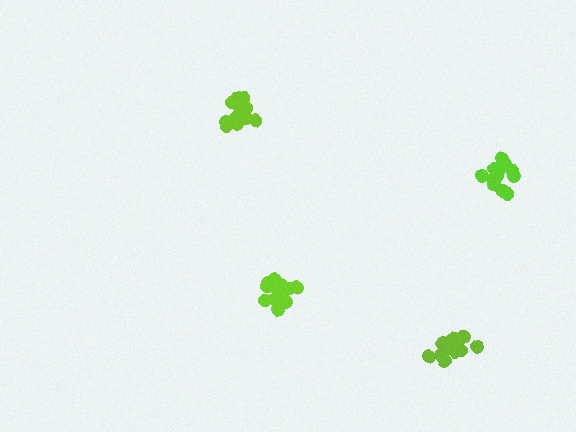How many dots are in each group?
Group 1: 18 dots, Group 2: 14 dots, Group 3: 15 dots, Group 4: 14 dots (61 total).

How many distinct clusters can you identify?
There are 4 distinct clusters.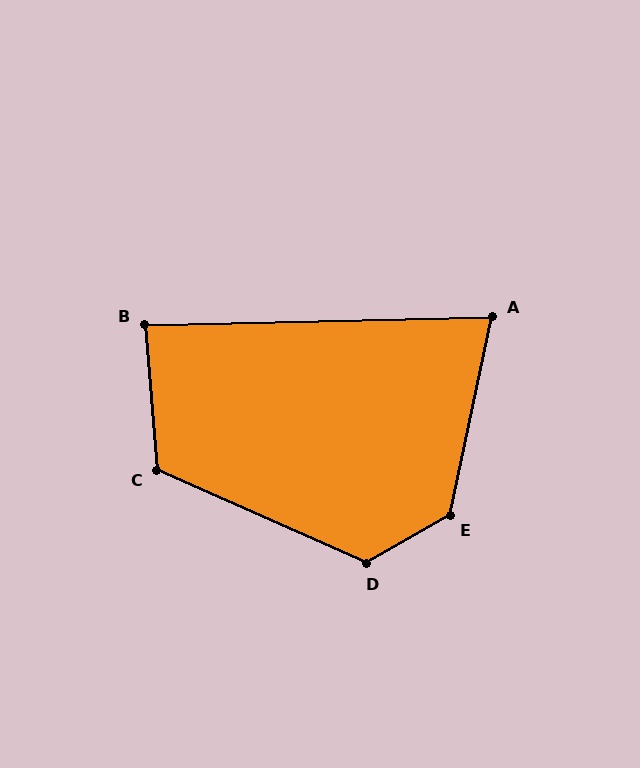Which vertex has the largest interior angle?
E, at approximately 132 degrees.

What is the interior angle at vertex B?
Approximately 87 degrees (approximately right).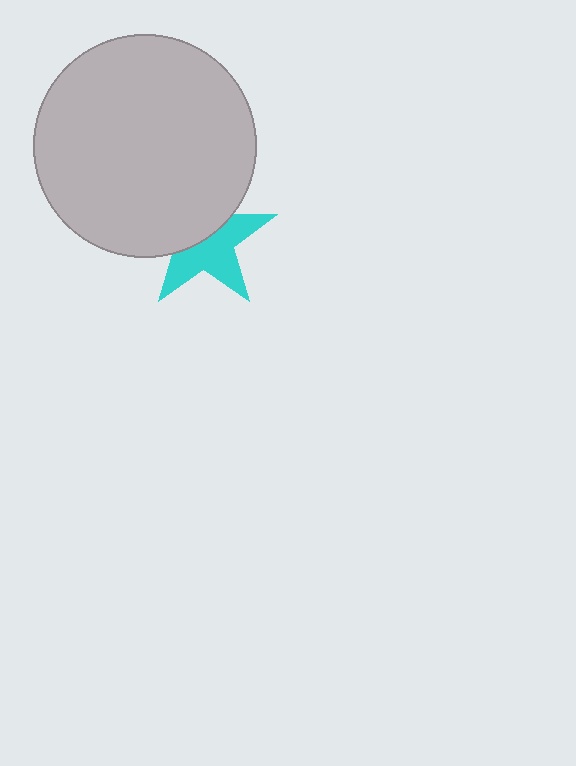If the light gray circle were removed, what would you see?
You would see the complete cyan star.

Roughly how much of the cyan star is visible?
About half of it is visible (roughly 55%).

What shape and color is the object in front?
The object in front is a light gray circle.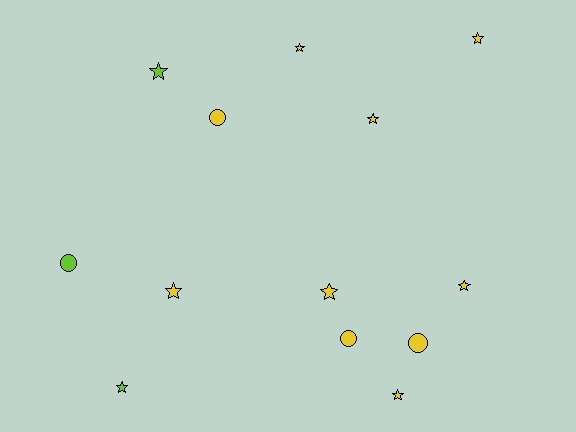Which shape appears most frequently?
Star, with 9 objects.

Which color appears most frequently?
Yellow, with 10 objects.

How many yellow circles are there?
There are 3 yellow circles.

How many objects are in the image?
There are 13 objects.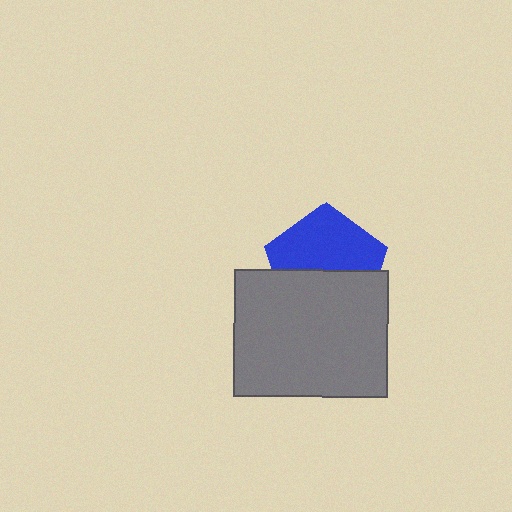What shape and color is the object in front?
The object in front is a gray rectangle.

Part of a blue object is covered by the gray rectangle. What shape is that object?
It is a pentagon.